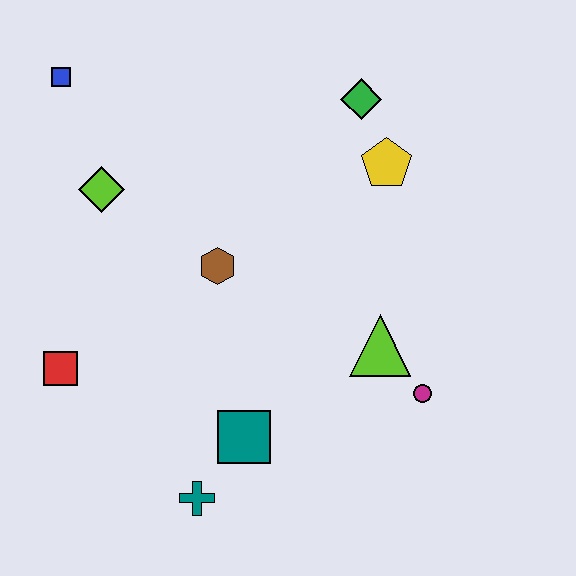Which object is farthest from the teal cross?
The blue square is farthest from the teal cross.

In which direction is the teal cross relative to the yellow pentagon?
The teal cross is below the yellow pentagon.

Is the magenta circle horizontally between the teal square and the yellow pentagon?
No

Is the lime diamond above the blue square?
No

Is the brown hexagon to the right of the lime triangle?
No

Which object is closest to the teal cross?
The teal square is closest to the teal cross.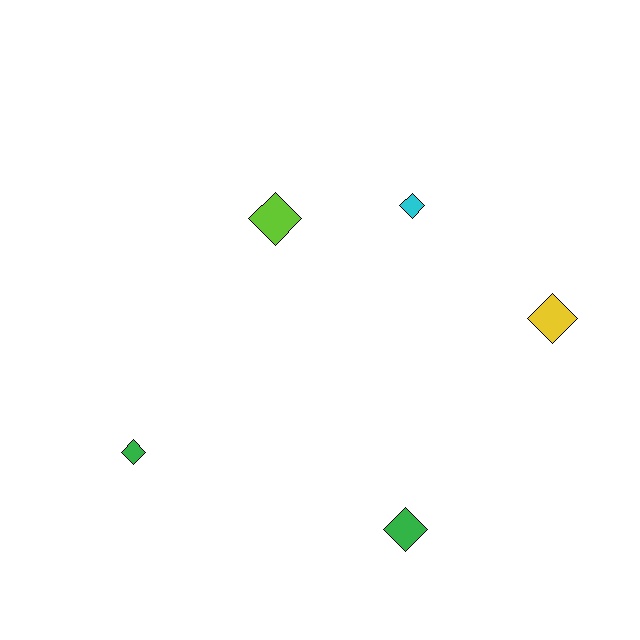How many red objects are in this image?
There are no red objects.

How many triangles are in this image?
There are no triangles.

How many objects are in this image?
There are 5 objects.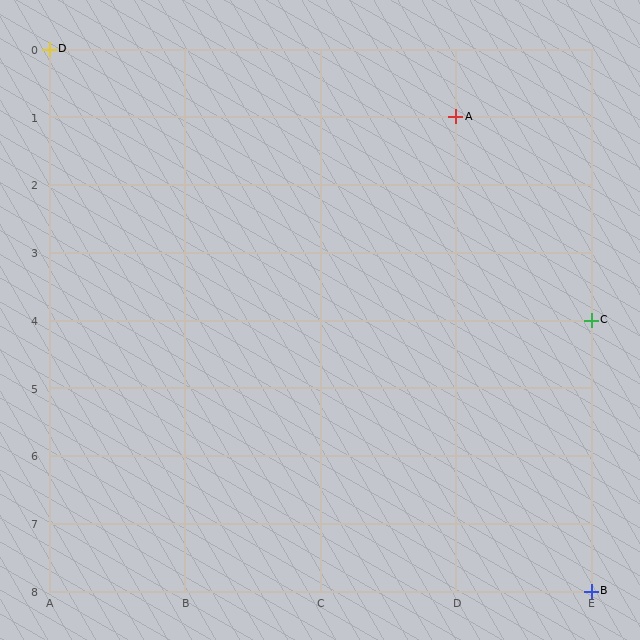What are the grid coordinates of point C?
Point C is at grid coordinates (E, 4).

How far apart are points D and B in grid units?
Points D and B are 4 columns and 8 rows apart (about 8.9 grid units diagonally).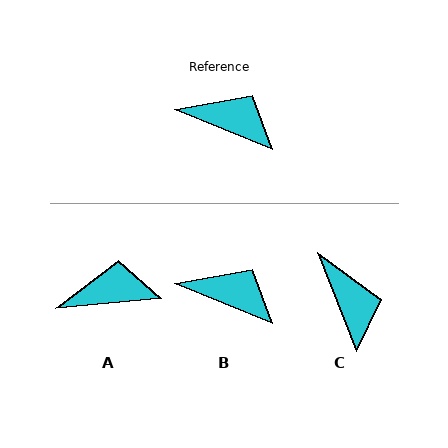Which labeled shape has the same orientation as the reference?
B.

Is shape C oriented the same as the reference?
No, it is off by about 46 degrees.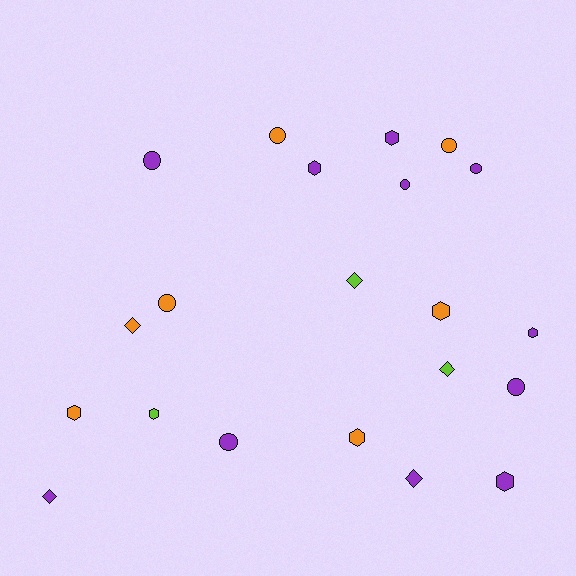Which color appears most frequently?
Purple, with 11 objects.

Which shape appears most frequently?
Circle, with 8 objects.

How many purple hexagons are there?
There are 4 purple hexagons.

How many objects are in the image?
There are 21 objects.